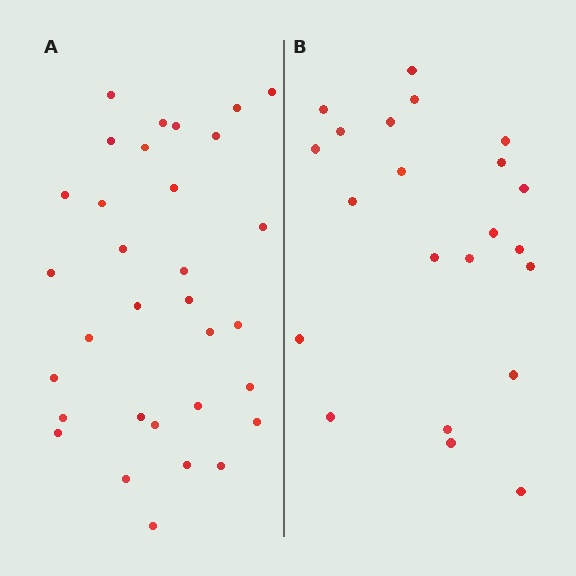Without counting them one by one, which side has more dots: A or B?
Region A (the left region) has more dots.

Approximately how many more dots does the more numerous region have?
Region A has roughly 10 or so more dots than region B.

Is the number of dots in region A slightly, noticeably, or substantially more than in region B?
Region A has substantially more. The ratio is roughly 1.5 to 1.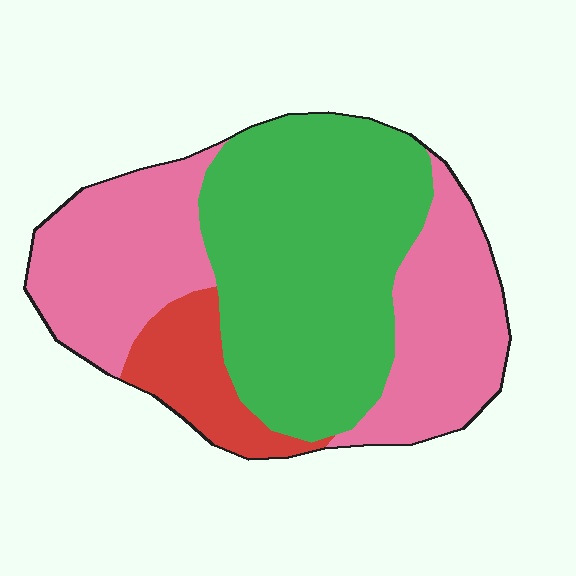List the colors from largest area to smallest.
From largest to smallest: green, pink, red.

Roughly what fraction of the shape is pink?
Pink covers around 40% of the shape.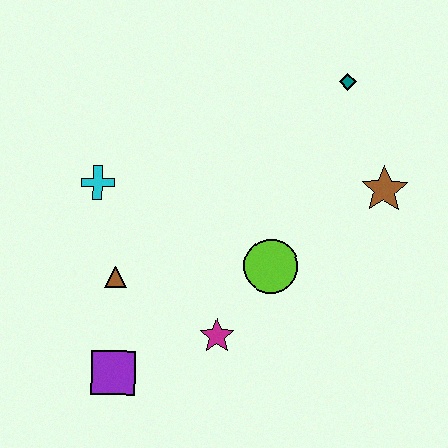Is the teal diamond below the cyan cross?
No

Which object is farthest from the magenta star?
The teal diamond is farthest from the magenta star.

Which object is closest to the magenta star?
The lime circle is closest to the magenta star.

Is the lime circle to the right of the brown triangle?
Yes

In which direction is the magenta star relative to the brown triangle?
The magenta star is to the right of the brown triangle.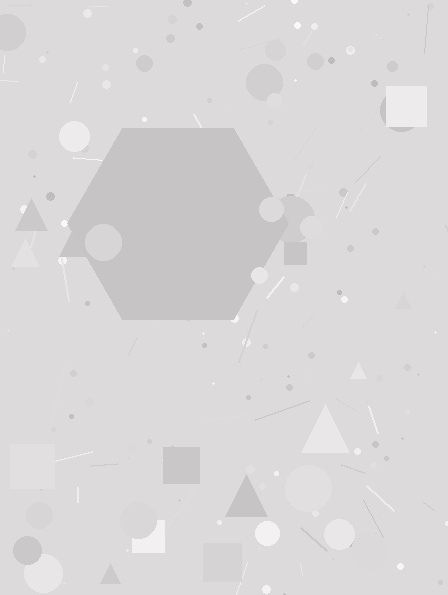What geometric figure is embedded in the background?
A hexagon is embedded in the background.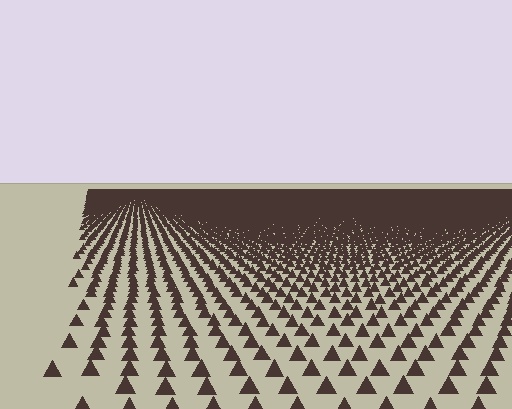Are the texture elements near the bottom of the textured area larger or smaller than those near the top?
Larger. Near the bottom, elements are closer to the viewer and appear at a bigger on-screen size.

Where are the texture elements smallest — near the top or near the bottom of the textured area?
Near the top.